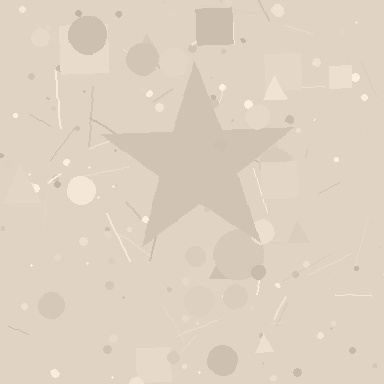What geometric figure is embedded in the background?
A star is embedded in the background.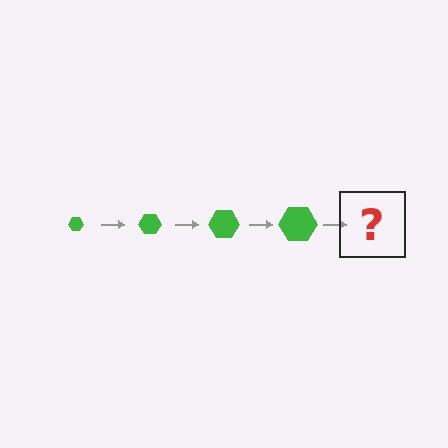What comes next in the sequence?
The next element should be a green hexagon, larger than the previous one.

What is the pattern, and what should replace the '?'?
The pattern is that the hexagon gets progressively larger each step. The '?' should be a green hexagon, larger than the previous one.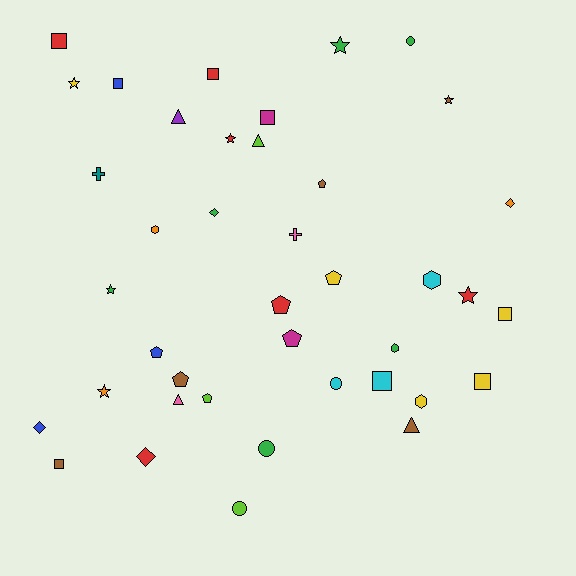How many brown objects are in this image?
There are 5 brown objects.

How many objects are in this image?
There are 40 objects.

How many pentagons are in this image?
There are 7 pentagons.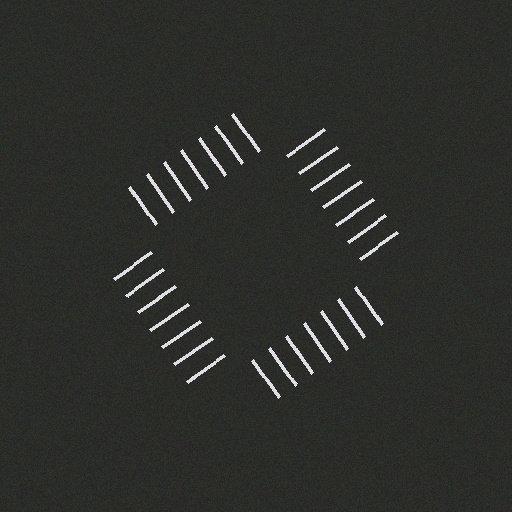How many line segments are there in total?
28 — 7 along each of the 4 edges.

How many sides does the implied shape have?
4 sides — the line-ends trace a square.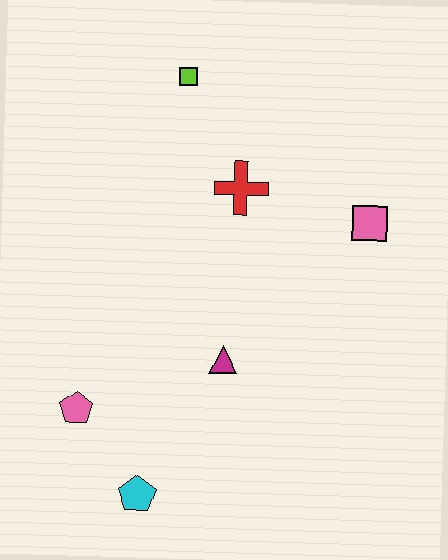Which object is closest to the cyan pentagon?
The pink pentagon is closest to the cyan pentagon.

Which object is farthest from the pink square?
The cyan pentagon is farthest from the pink square.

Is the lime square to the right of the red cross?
No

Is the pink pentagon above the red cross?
No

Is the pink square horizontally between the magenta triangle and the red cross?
No